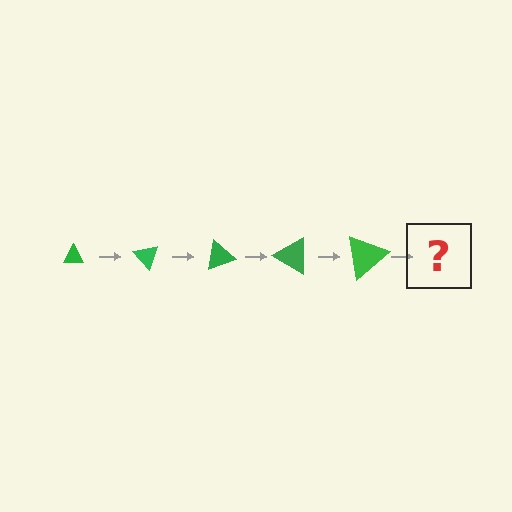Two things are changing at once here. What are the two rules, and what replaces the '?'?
The two rules are that the triangle grows larger each step and it rotates 50 degrees each step. The '?' should be a triangle, larger than the previous one and rotated 250 degrees from the start.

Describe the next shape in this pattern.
It should be a triangle, larger than the previous one and rotated 250 degrees from the start.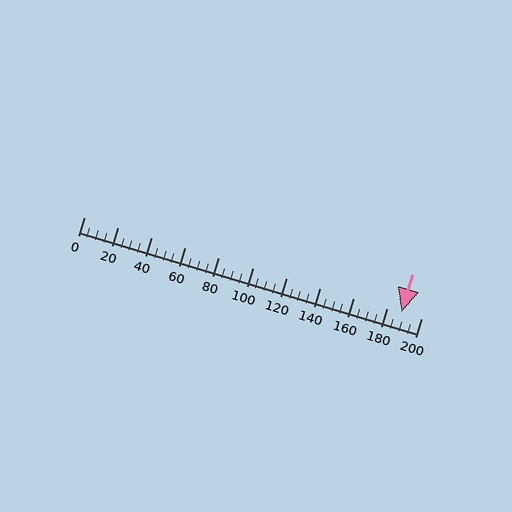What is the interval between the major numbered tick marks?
The major tick marks are spaced 20 units apart.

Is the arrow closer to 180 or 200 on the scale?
The arrow is closer to 180.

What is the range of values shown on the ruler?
The ruler shows values from 0 to 200.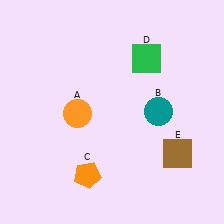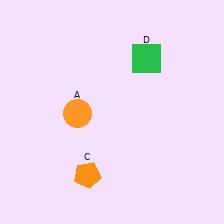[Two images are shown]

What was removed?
The brown square (E), the teal circle (B) were removed in Image 2.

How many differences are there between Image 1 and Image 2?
There are 2 differences between the two images.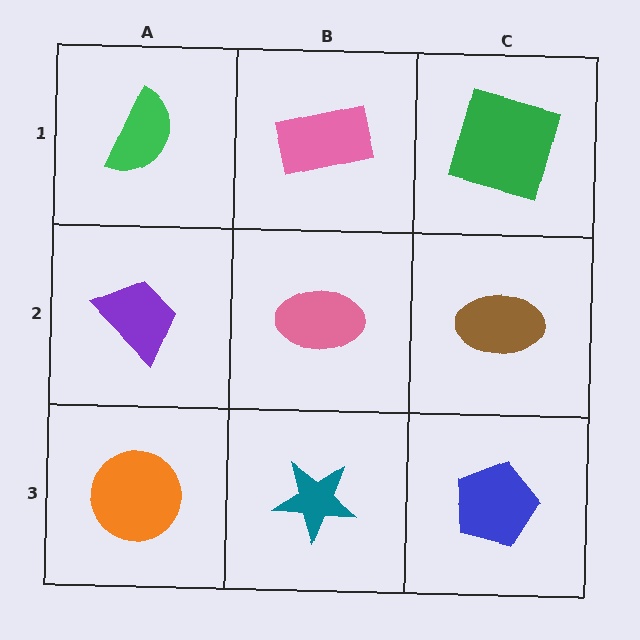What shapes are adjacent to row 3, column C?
A brown ellipse (row 2, column C), a teal star (row 3, column B).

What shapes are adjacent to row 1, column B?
A pink ellipse (row 2, column B), a green semicircle (row 1, column A), a green square (row 1, column C).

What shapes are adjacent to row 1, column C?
A brown ellipse (row 2, column C), a pink rectangle (row 1, column B).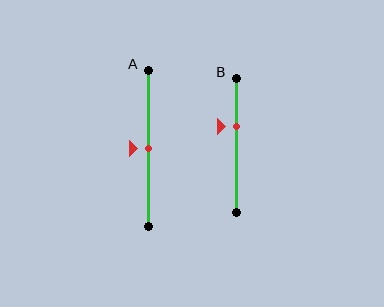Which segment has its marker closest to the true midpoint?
Segment A has its marker closest to the true midpoint.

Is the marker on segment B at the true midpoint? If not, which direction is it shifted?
No, the marker on segment B is shifted upward by about 14% of the segment length.